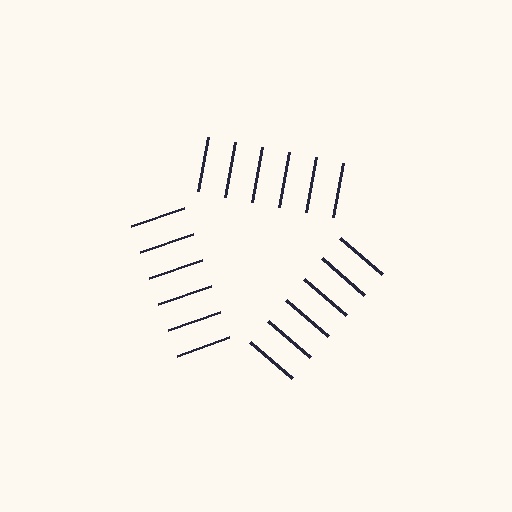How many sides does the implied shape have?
3 sides — the line-ends trace a triangle.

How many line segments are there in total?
18 — 6 along each of the 3 edges.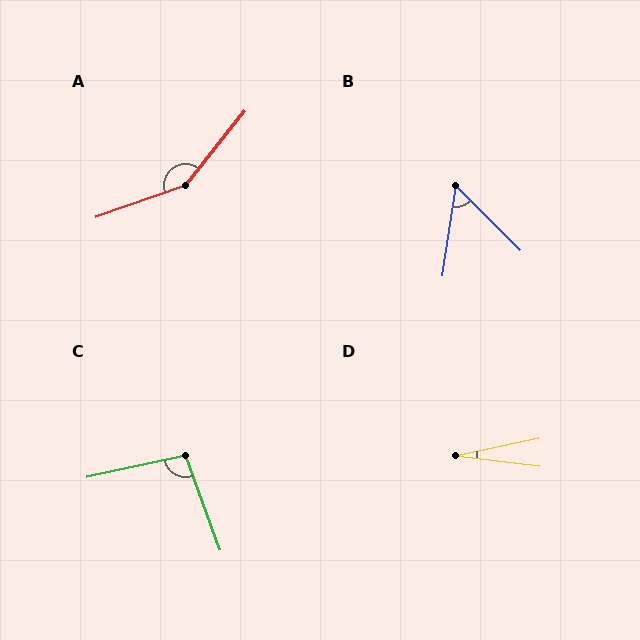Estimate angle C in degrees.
Approximately 97 degrees.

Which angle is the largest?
A, at approximately 148 degrees.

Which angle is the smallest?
D, at approximately 19 degrees.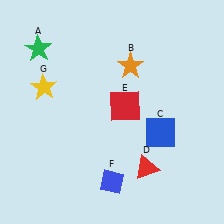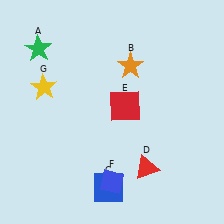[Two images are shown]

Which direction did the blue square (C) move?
The blue square (C) moved down.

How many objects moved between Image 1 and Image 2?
1 object moved between the two images.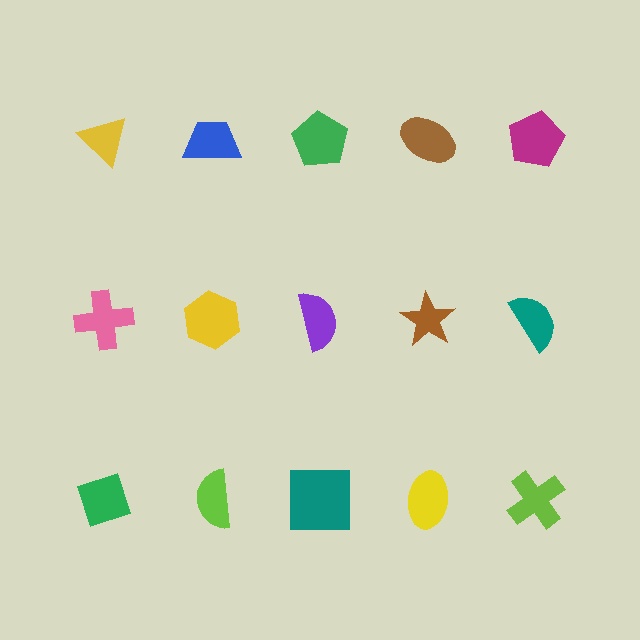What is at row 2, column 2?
A yellow hexagon.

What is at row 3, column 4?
A yellow ellipse.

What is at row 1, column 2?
A blue trapezoid.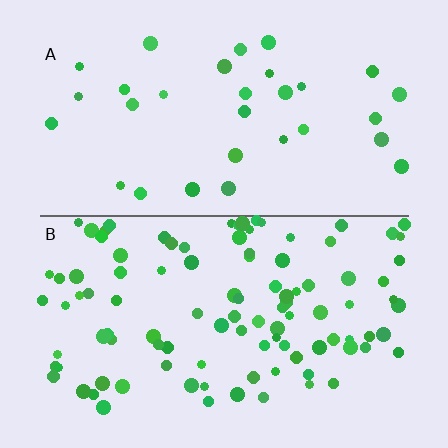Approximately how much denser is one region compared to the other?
Approximately 3.3× — region B over region A.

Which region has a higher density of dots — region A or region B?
B (the bottom).